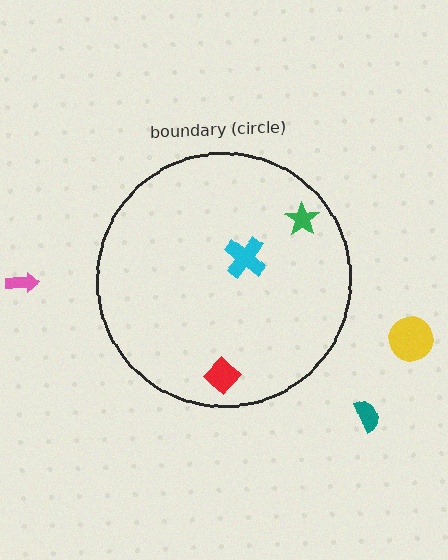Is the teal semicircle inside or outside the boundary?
Outside.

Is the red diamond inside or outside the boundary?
Inside.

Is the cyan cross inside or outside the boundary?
Inside.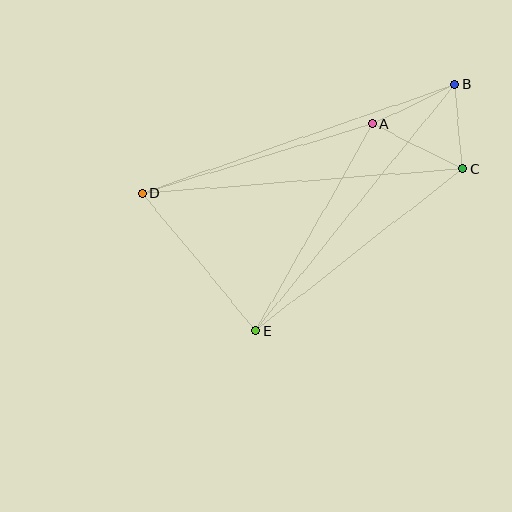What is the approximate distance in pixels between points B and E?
The distance between B and E is approximately 316 pixels.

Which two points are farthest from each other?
Points B and D are farthest from each other.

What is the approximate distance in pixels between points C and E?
The distance between C and E is approximately 262 pixels.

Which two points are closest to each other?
Points B and C are closest to each other.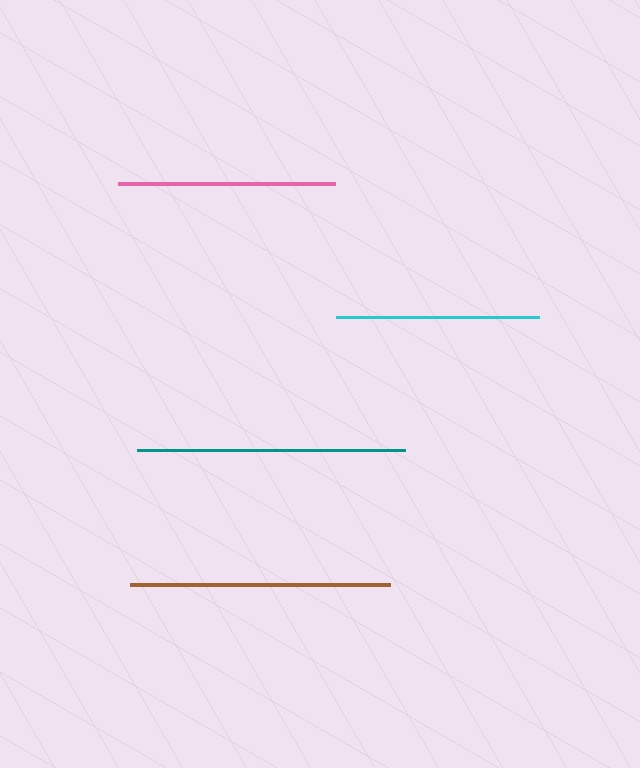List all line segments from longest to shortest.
From longest to shortest: teal, brown, pink, cyan.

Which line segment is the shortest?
The cyan line is the shortest at approximately 203 pixels.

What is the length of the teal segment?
The teal segment is approximately 268 pixels long.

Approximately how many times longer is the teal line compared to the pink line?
The teal line is approximately 1.2 times the length of the pink line.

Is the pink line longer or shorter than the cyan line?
The pink line is longer than the cyan line.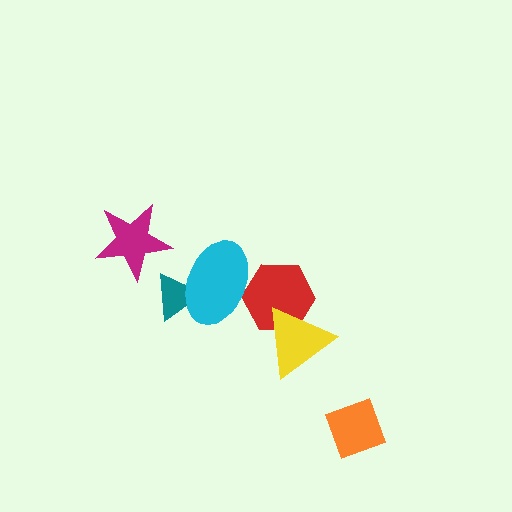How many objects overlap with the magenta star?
0 objects overlap with the magenta star.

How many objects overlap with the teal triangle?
1 object overlaps with the teal triangle.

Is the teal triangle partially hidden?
Yes, it is partially covered by another shape.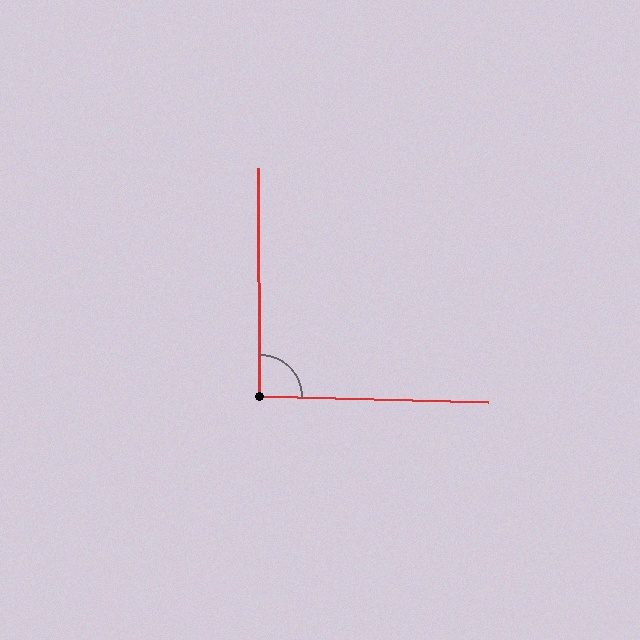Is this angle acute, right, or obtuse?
It is approximately a right angle.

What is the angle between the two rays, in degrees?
Approximately 92 degrees.